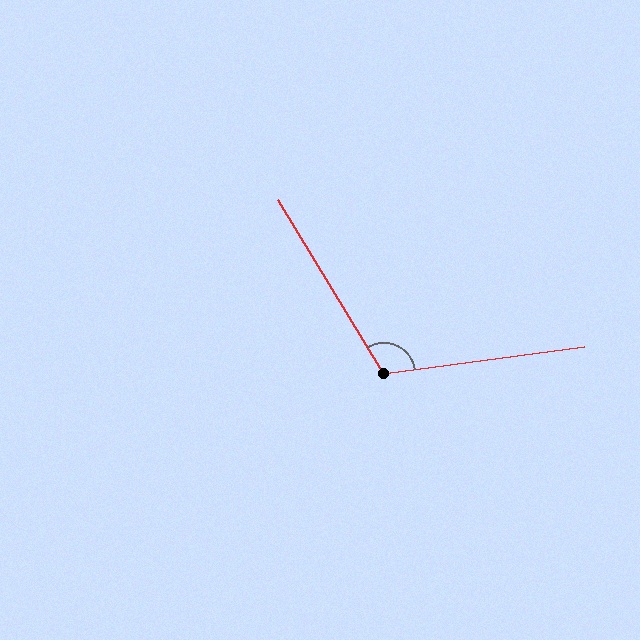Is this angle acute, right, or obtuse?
It is obtuse.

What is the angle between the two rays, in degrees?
Approximately 114 degrees.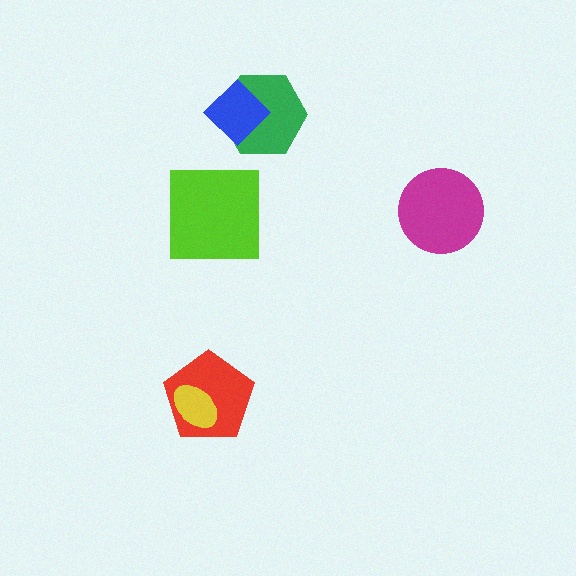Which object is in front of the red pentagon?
The yellow ellipse is in front of the red pentagon.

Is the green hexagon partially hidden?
Yes, it is partially covered by another shape.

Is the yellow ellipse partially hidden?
No, no other shape covers it.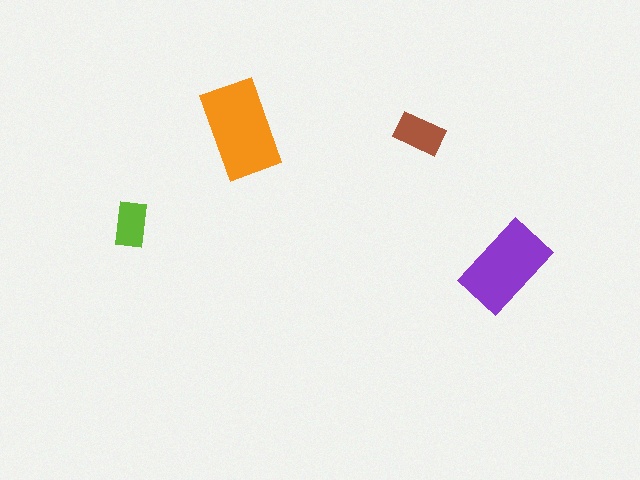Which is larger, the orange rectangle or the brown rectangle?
The orange one.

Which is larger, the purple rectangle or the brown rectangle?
The purple one.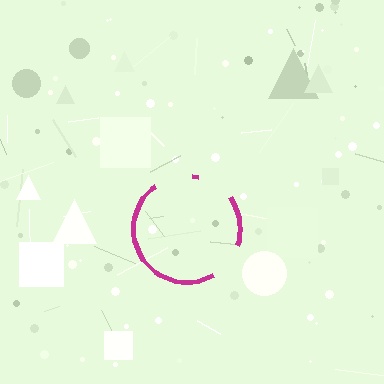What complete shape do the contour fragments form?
The contour fragments form a circle.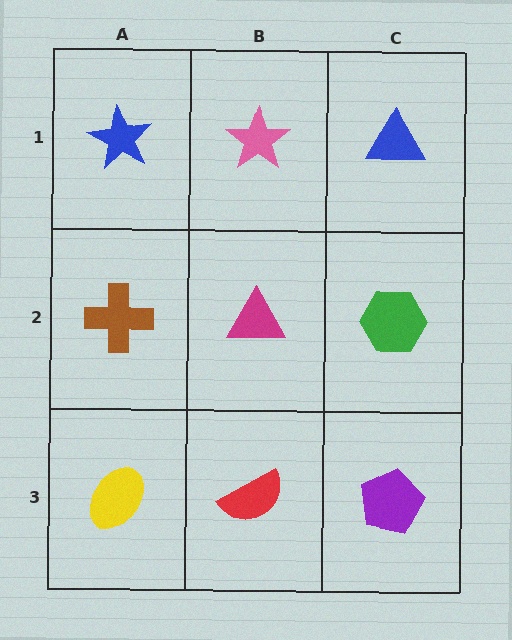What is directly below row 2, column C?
A purple pentagon.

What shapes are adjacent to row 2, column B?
A pink star (row 1, column B), a red semicircle (row 3, column B), a brown cross (row 2, column A), a green hexagon (row 2, column C).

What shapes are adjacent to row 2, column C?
A blue triangle (row 1, column C), a purple pentagon (row 3, column C), a magenta triangle (row 2, column B).